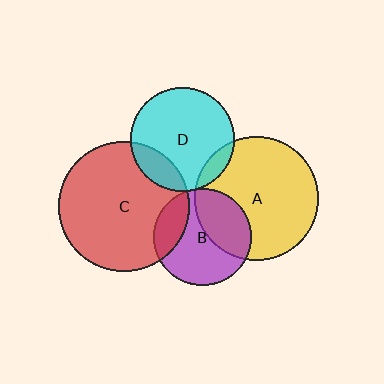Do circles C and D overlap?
Yes.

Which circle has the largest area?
Circle C (red).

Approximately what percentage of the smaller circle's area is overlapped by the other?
Approximately 15%.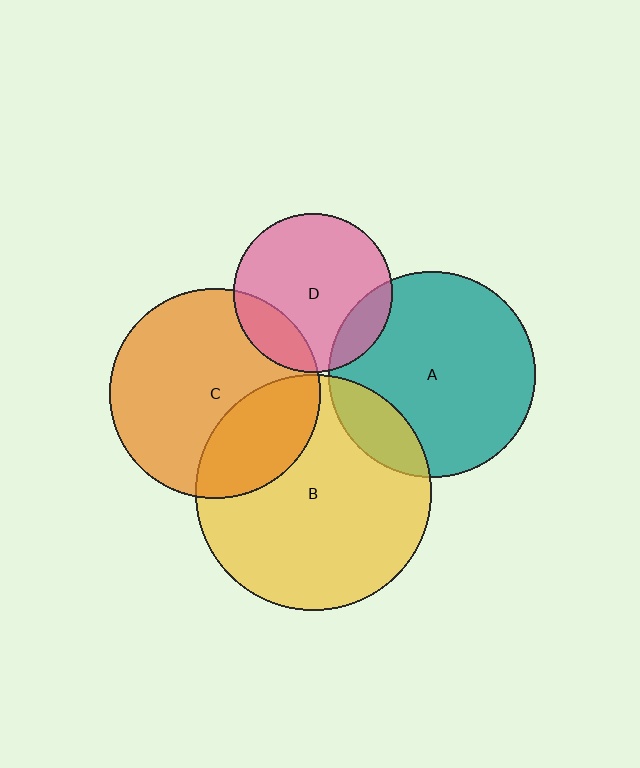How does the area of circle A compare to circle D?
Approximately 1.7 times.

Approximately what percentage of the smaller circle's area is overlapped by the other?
Approximately 30%.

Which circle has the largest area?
Circle B (yellow).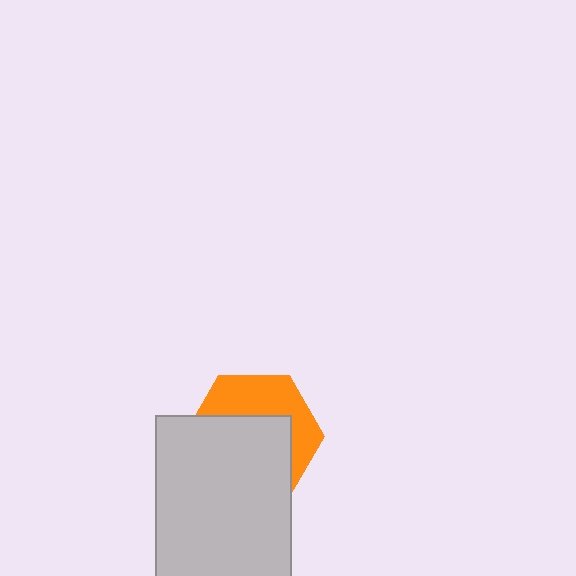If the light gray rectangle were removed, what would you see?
You would see the complete orange hexagon.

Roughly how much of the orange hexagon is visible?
A small part of it is visible (roughly 41%).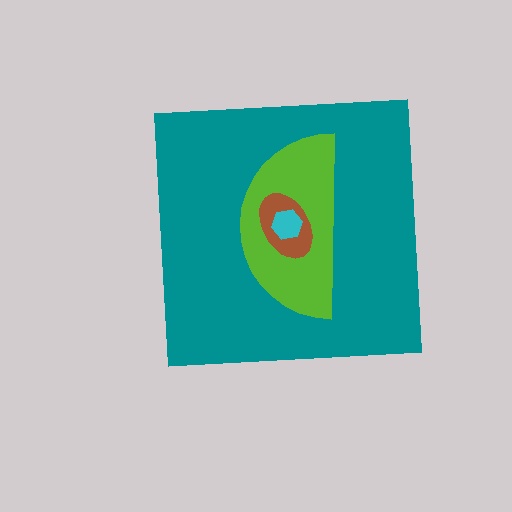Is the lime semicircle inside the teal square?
Yes.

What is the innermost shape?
The cyan hexagon.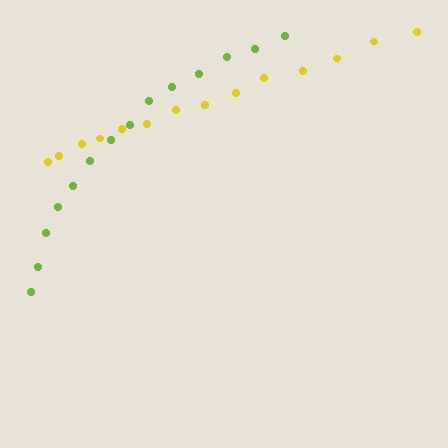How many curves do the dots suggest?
There are 2 distinct paths.